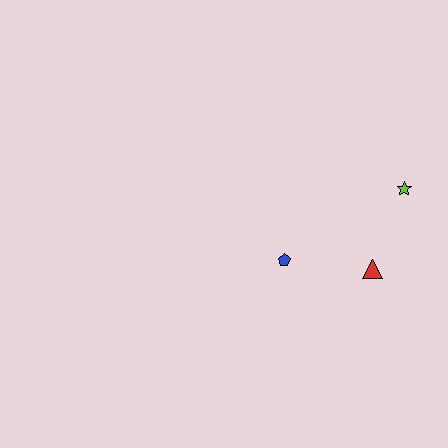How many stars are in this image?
There is 1 star.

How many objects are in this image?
There are 3 objects.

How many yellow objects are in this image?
There are no yellow objects.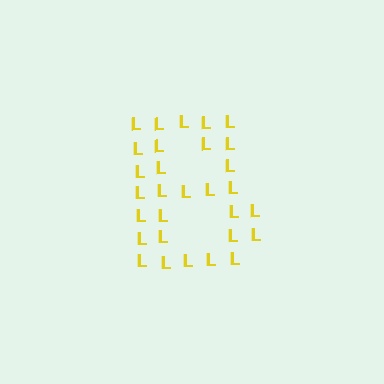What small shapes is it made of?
It is made of small letter L's.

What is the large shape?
The large shape is the letter B.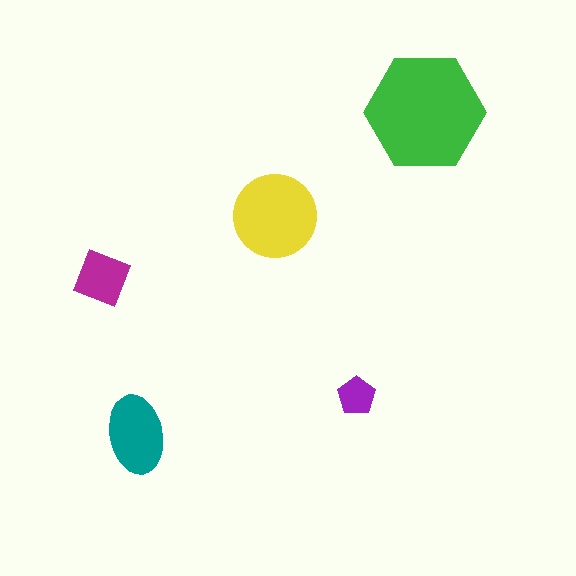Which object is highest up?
The green hexagon is topmost.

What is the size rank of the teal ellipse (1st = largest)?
3rd.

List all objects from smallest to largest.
The purple pentagon, the magenta diamond, the teal ellipse, the yellow circle, the green hexagon.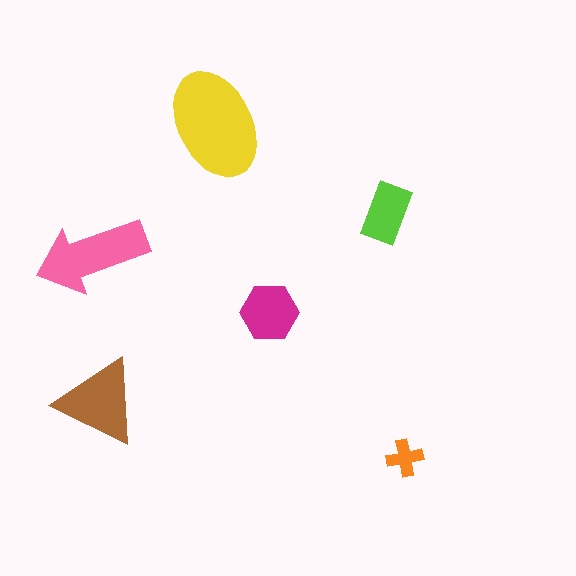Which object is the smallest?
The orange cross.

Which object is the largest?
The yellow ellipse.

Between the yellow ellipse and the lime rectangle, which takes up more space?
The yellow ellipse.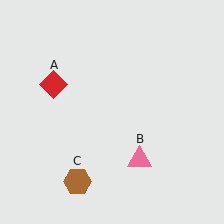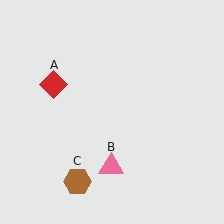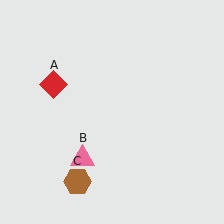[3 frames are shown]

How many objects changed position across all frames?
1 object changed position: pink triangle (object B).